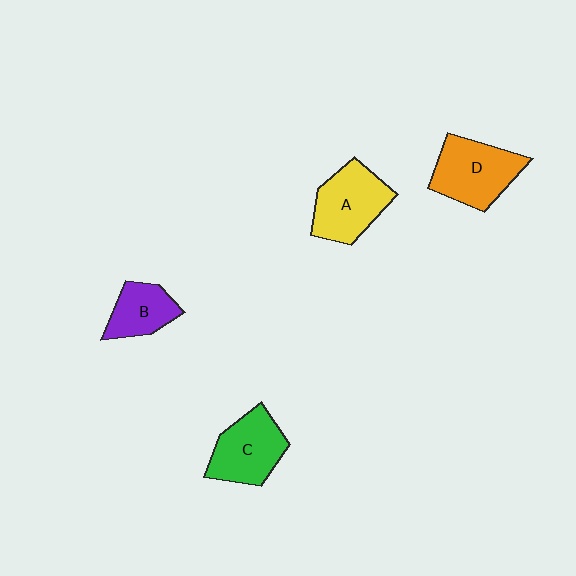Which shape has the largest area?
Shape D (orange).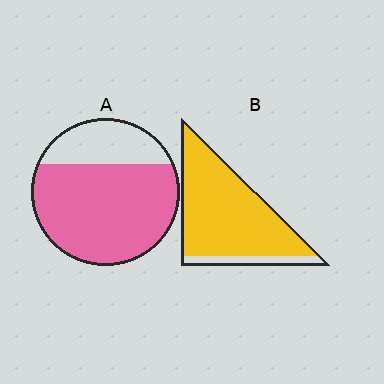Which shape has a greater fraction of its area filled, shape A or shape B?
Shape B.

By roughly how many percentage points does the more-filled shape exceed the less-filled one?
By roughly 15 percentage points (B over A).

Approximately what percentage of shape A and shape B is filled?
A is approximately 75% and B is approximately 85%.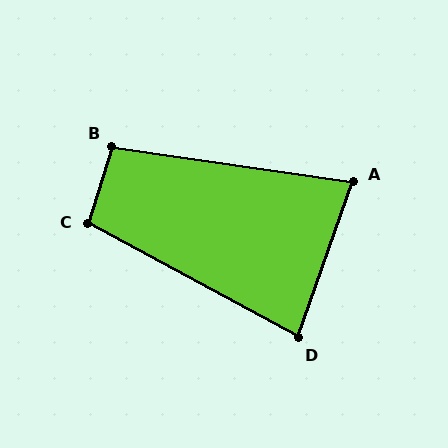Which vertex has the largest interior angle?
C, at approximately 101 degrees.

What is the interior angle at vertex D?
Approximately 81 degrees (acute).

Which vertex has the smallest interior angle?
A, at approximately 79 degrees.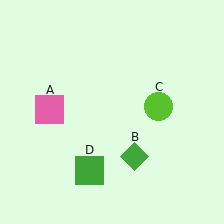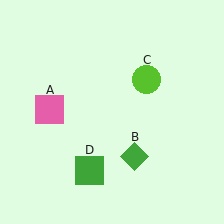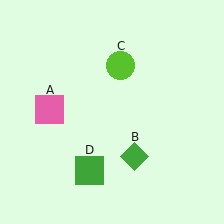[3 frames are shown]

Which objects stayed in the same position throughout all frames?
Pink square (object A) and green diamond (object B) and green square (object D) remained stationary.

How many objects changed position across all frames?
1 object changed position: lime circle (object C).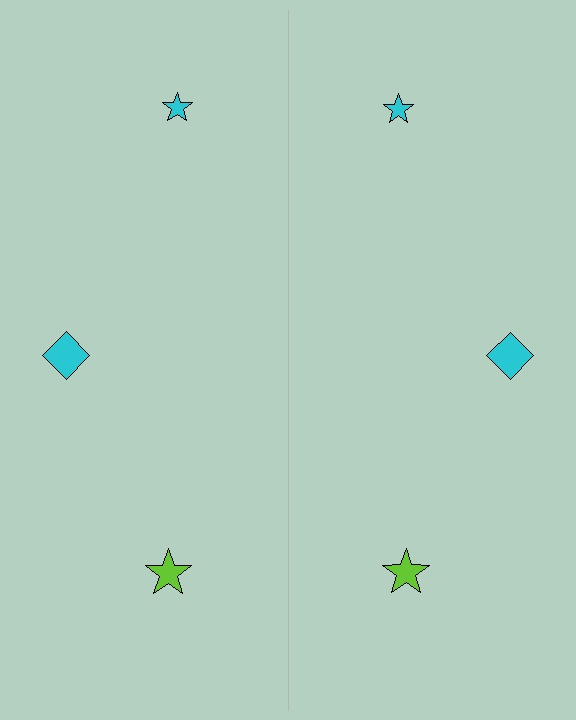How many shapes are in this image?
There are 6 shapes in this image.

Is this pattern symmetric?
Yes, this pattern has bilateral (reflection) symmetry.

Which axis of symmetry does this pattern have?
The pattern has a vertical axis of symmetry running through the center of the image.